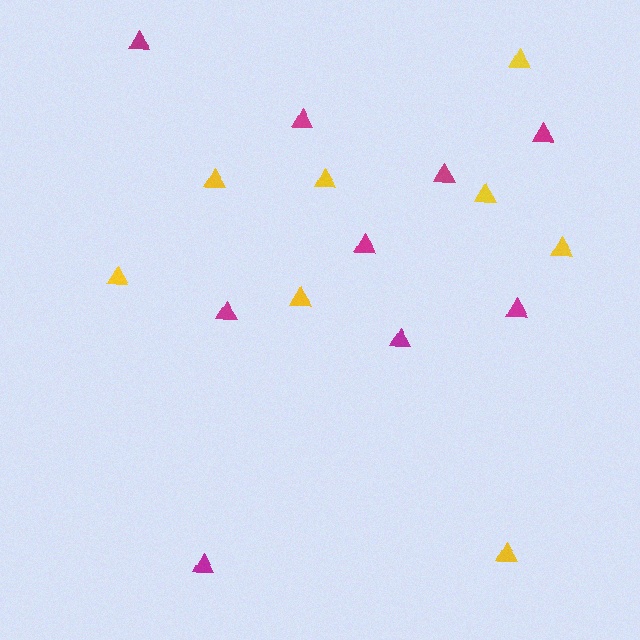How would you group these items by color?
There are 2 groups: one group of yellow triangles (8) and one group of magenta triangles (9).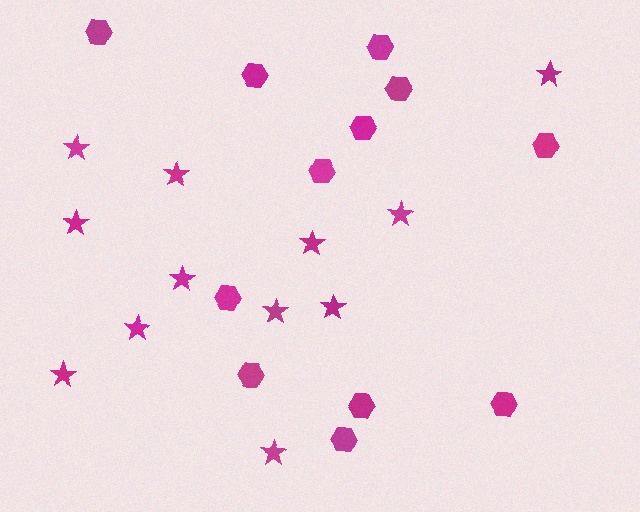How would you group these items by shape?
There are 2 groups: one group of stars (12) and one group of hexagons (12).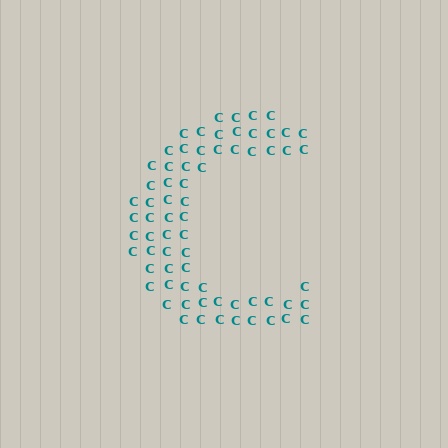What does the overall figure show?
The overall figure shows the letter C.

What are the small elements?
The small elements are letter C's.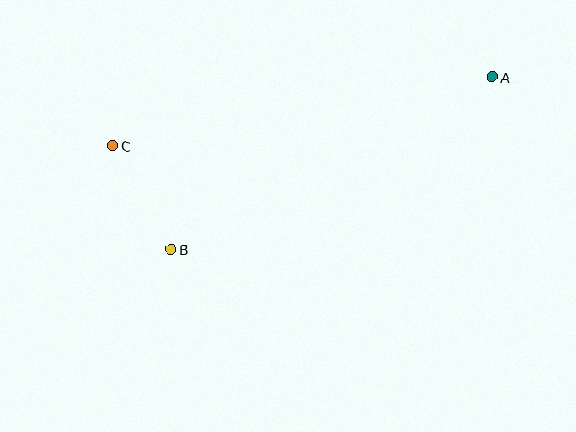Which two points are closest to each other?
Points B and C are closest to each other.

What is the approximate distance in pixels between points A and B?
The distance between A and B is approximately 365 pixels.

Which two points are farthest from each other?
Points A and C are farthest from each other.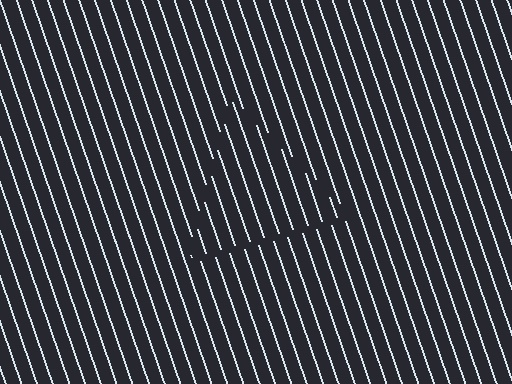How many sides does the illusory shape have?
3 sides — the line-ends trace a triangle.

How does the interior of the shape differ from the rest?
The interior of the shape contains the same grating, shifted by half a period — the contour is defined by the phase discontinuity where line-ends from the inner and outer gratings abut.